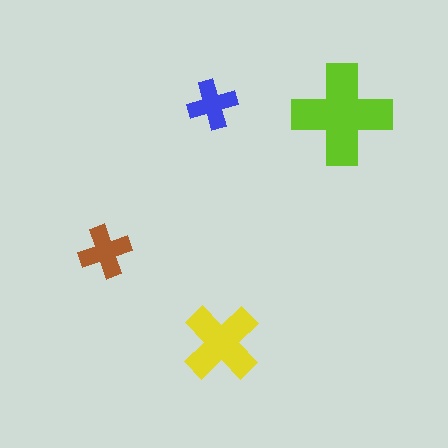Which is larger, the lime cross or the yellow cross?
The lime one.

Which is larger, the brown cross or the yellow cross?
The yellow one.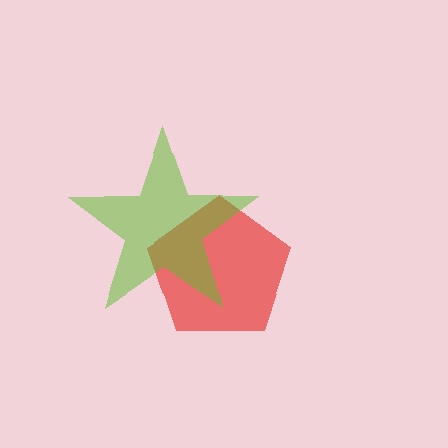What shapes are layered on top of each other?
The layered shapes are: a red pentagon, a lime star.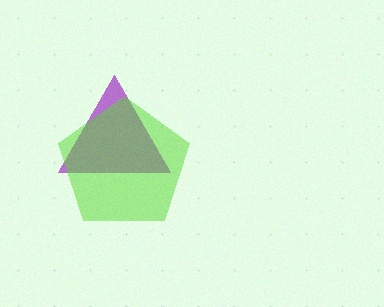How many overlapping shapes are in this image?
There are 2 overlapping shapes in the image.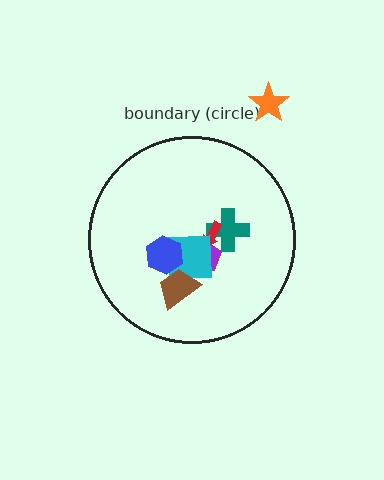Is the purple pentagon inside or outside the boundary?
Inside.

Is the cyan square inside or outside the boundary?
Inside.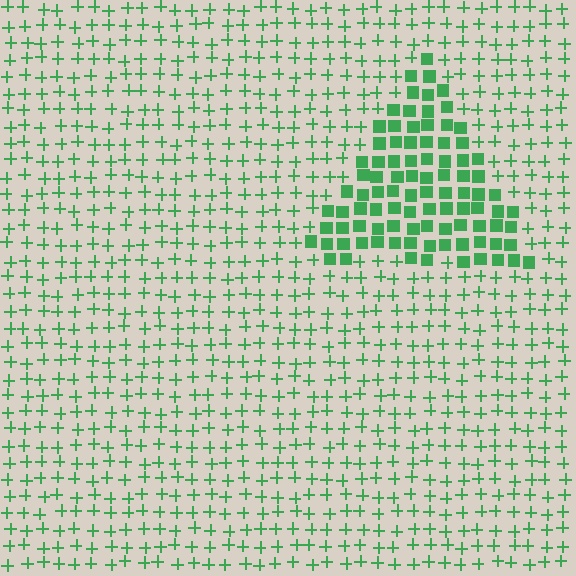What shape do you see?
I see a triangle.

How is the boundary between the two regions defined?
The boundary is defined by a change in element shape: squares inside vs. plus signs outside. All elements share the same color and spacing.